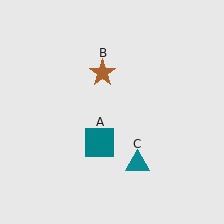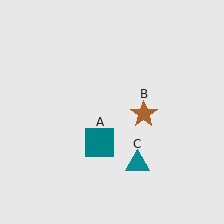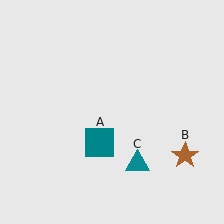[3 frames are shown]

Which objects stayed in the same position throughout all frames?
Teal square (object A) and teal triangle (object C) remained stationary.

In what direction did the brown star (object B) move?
The brown star (object B) moved down and to the right.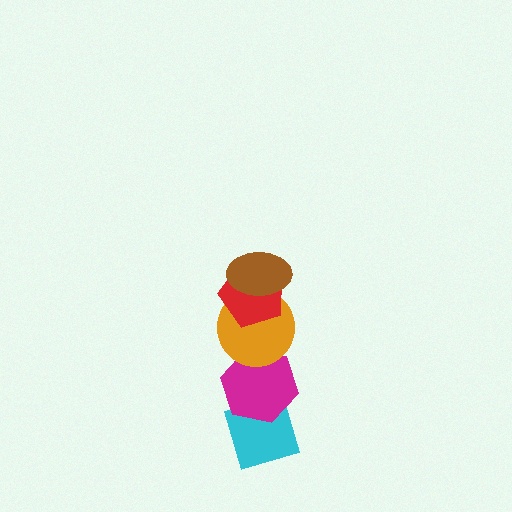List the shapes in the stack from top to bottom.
From top to bottom: the brown ellipse, the red pentagon, the orange circle, the magenta hexagon, the cyan diamond.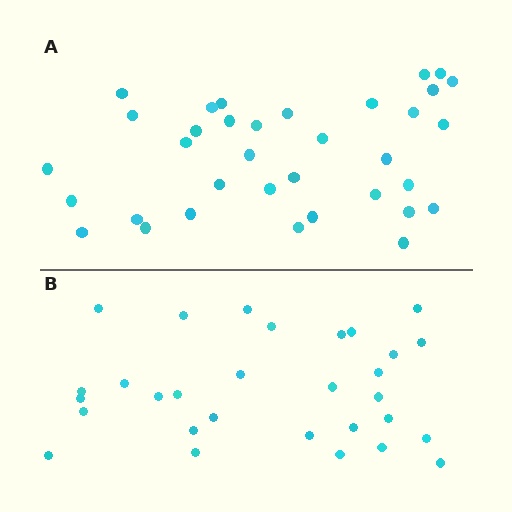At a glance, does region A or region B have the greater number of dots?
Region A (the top region) has more dots.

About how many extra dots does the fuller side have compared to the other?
Region A has about 5 more dots than region B.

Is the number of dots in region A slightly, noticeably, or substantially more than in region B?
Region A has only slightly more — the two regions are fairly close. The ratio is roughly 1.2 to 1.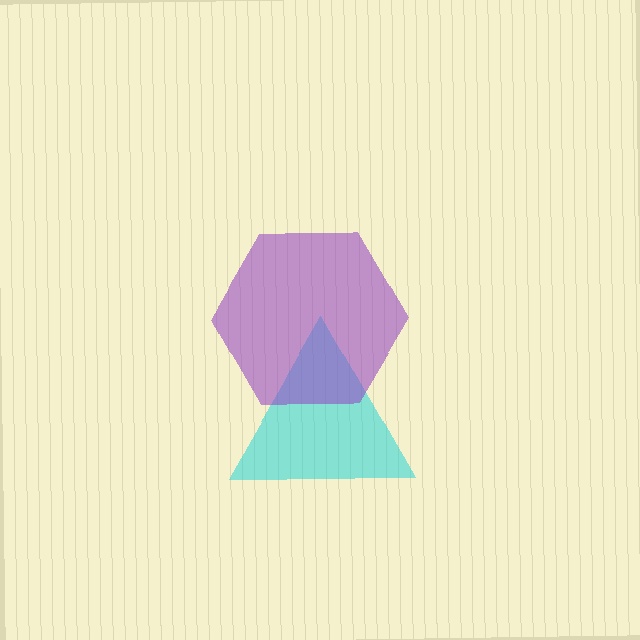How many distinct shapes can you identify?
There are 2 distinct shapes: a cyan triangle, a purple hexagon.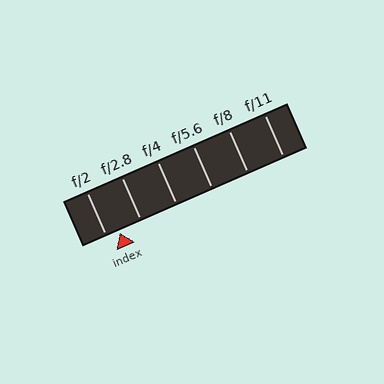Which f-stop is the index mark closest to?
The index mark is closest to f/2.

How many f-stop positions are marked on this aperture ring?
There are 6 f-stop positions marked.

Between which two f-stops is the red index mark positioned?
The index mark is between f/2 and f/2.8.